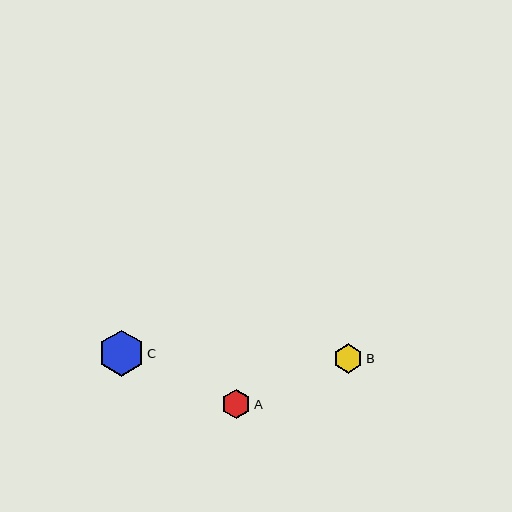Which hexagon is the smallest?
Hexagon A is the smallest with a size of approximately 29 pixels.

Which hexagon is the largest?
Hexagon C is the largest with a size of approximately 46 pixels.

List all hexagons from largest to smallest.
From largest to smallest: C, B, A.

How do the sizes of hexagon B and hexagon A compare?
Hexagon B and hexagon A are approximately the same size.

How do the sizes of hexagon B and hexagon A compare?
Hexagon B and hexagon A are approximately the same size.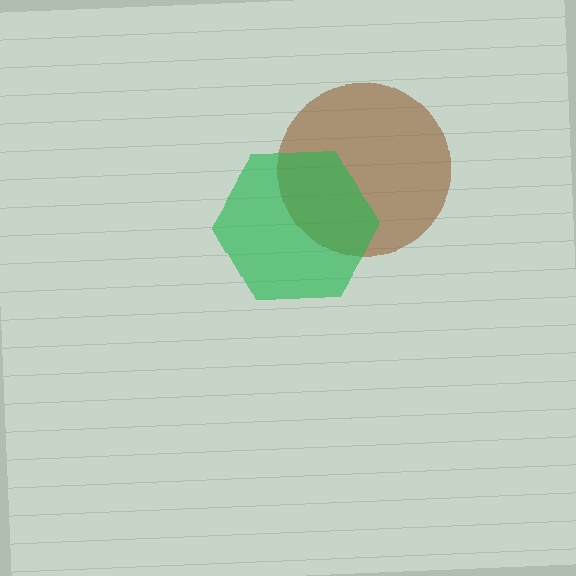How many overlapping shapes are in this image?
There are 2 overlapping shapes in the image.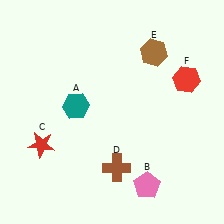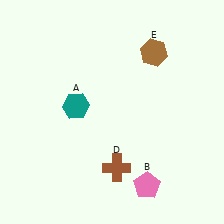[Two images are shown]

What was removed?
The red star (C), the red hexagon (F) were removed in Image 2.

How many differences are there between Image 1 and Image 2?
There are 2 differences between the two images.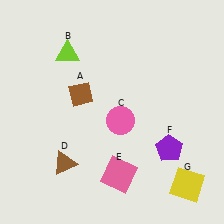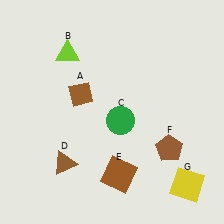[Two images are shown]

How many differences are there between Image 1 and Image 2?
There are 3 differences between the two images.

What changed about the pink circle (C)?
In Image 1, C is pink. In Image 2, it changed to green.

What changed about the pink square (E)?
In Image 1, E is pink. In Image 2, it changed to brown.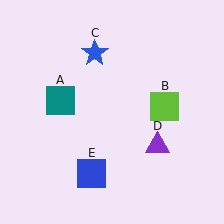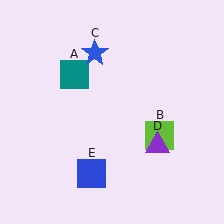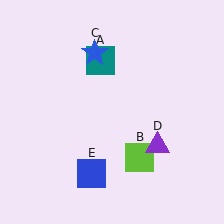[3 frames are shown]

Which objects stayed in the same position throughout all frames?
Blue star (object C) and purple triangle (object D) and blue square (object E) remained stationary.